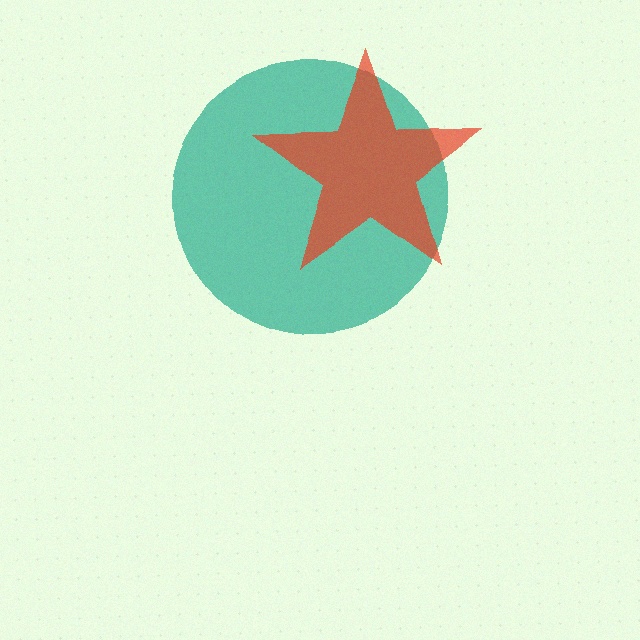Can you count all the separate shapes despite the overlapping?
Yes, there are 2 separate shapes.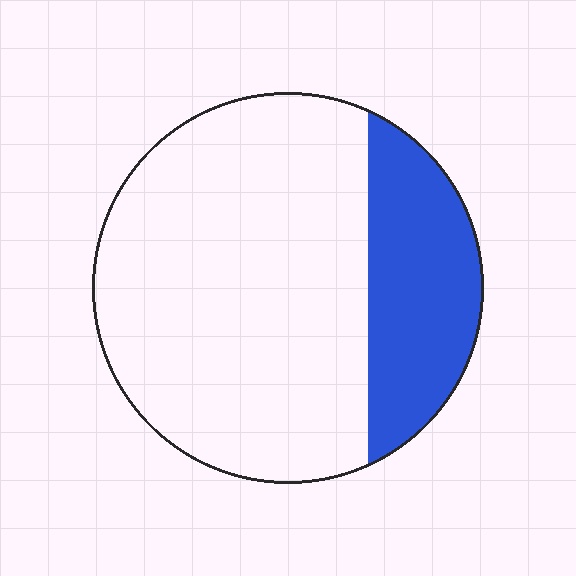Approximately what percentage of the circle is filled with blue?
Approximately 25%.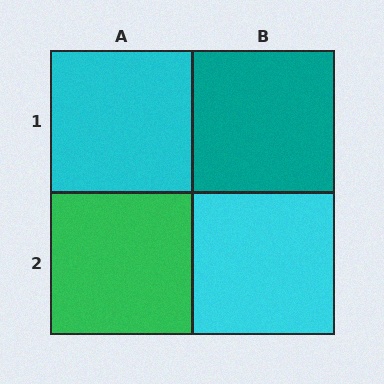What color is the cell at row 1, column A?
Cyan.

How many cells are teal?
1 cell is teal.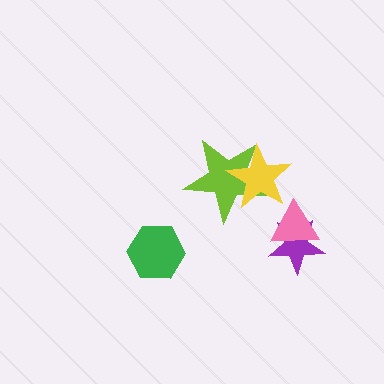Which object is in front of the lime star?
The yellow star is in front of the lime star.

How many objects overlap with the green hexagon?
0 objects overlap with the green hexagon.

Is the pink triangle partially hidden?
No, no other shape covers it.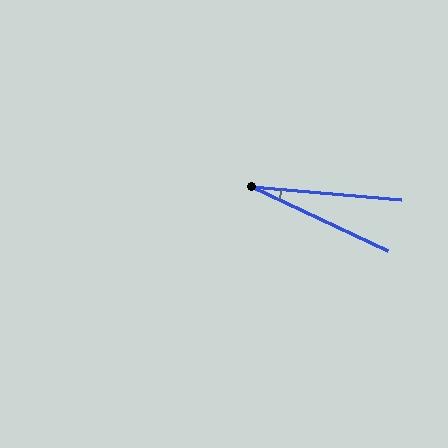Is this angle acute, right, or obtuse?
It is acute.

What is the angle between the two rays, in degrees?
Approximately 20 degrees.